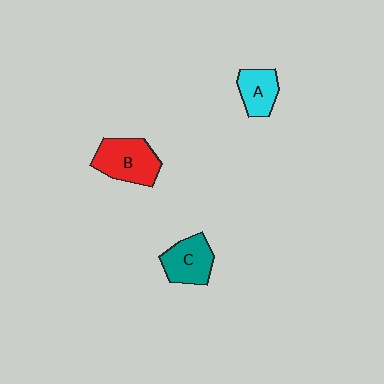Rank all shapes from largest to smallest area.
From largest to smallest: B (red), C (teal), A (cyan).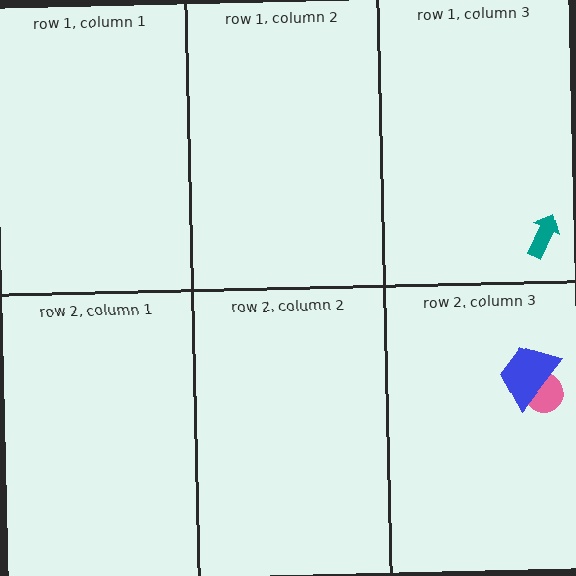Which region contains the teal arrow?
The row 1, column 3 region.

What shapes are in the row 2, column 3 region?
The pink circle, the blue trapezoid.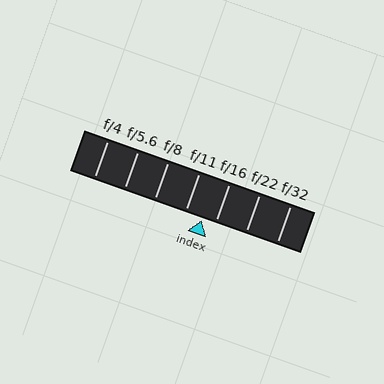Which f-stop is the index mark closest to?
The index mark is closest to f/16.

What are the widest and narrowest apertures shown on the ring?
The widest aperture shown is f/4 and the narrowest is f/32.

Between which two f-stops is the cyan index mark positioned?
The index mark is between f/11 and f/16.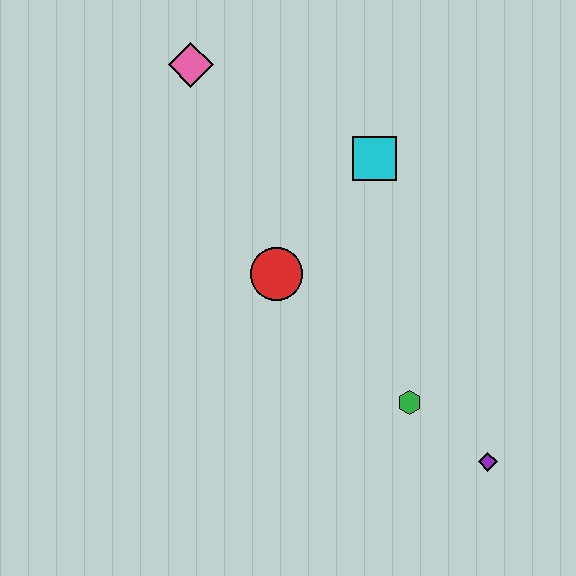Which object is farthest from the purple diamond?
The pink diamond is farthest from the purple diamond.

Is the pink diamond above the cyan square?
Yes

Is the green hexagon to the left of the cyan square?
No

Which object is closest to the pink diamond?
The cyan square is closest to the pink diamond.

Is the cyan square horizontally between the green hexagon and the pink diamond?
Yes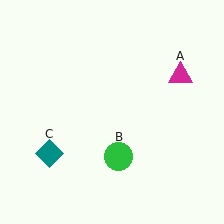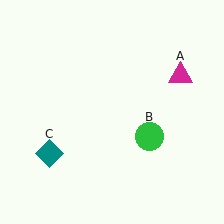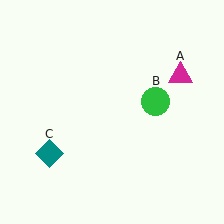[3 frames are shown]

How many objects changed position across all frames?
1 object changed position: green circle (object B).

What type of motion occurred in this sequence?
The green circle (object B) rotated counterclockwise around the center of the scene.